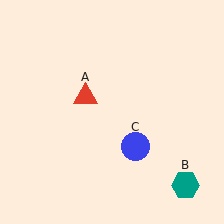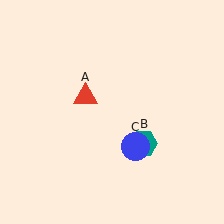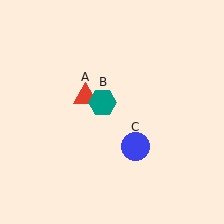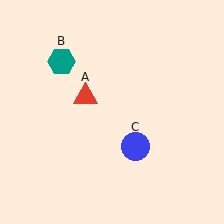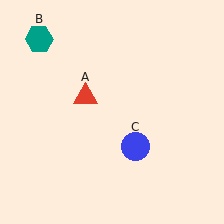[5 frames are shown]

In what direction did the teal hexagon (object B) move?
The teal hexagon (object B) moved up and to the left.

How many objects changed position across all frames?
1 object changed position: teal hexagon (object B).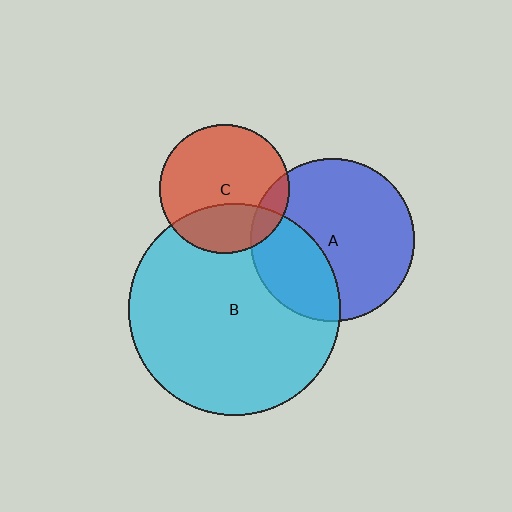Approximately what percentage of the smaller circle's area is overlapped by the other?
Approximately 30%.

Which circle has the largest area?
Circle B (cyan).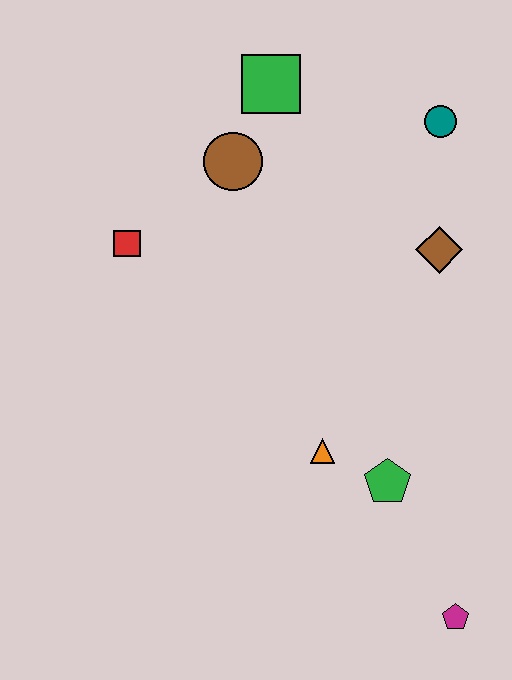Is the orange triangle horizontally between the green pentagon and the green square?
Yes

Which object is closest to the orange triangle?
The green pentagon is closest to the orange triangle.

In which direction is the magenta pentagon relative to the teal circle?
The magenta pentagon is below the teal circle.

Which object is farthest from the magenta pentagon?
The green square is farthest from the magenta pentagon.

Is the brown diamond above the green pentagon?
Yes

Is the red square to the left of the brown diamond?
Yes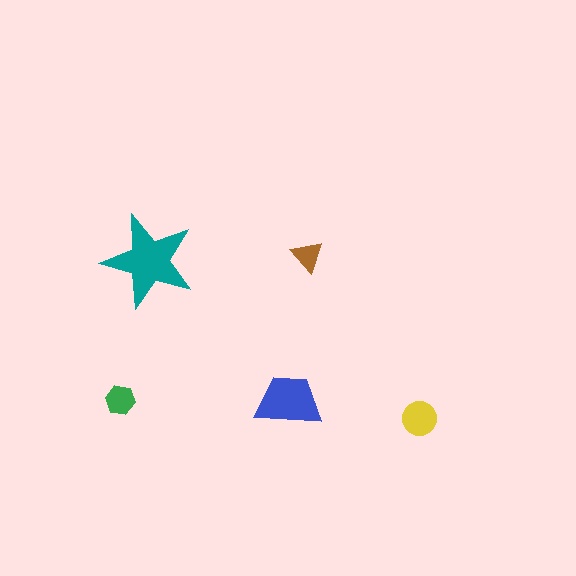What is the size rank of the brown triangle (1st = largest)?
5th.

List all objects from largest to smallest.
The teal star, the blue trapezoid, the yellow circle, the green hexagon, the brown triangle.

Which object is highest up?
The brown triangle is topmost.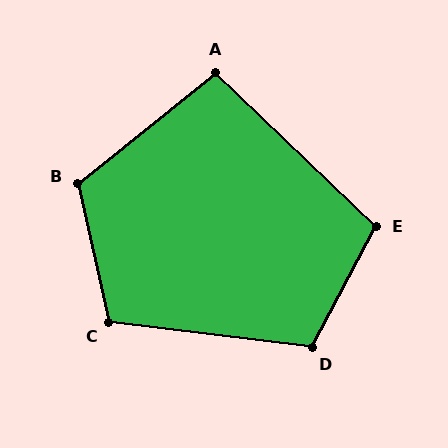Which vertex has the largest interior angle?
B, at approximately 116 degrees.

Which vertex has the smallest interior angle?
A, at approximately 97 degrees.